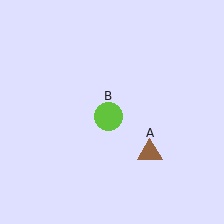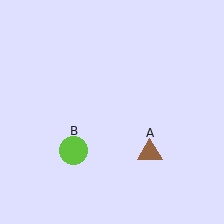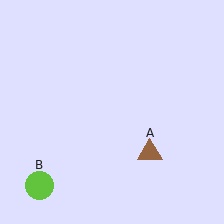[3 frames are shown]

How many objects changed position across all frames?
1 object changed position: lime circle (object B).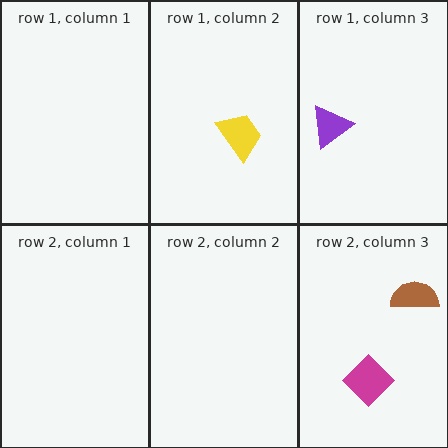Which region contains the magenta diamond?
The row 2, column 3 region.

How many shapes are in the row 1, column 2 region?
1.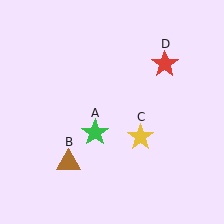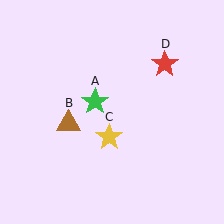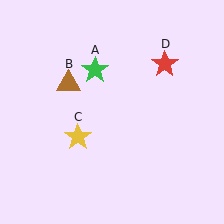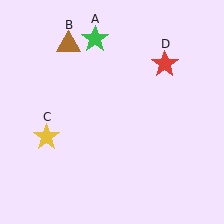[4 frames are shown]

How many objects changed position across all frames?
3 objects changed position: green star (object A), brown triangle (object B), yellow star (object C).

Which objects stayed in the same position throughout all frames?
Red star (object D) remained stationary.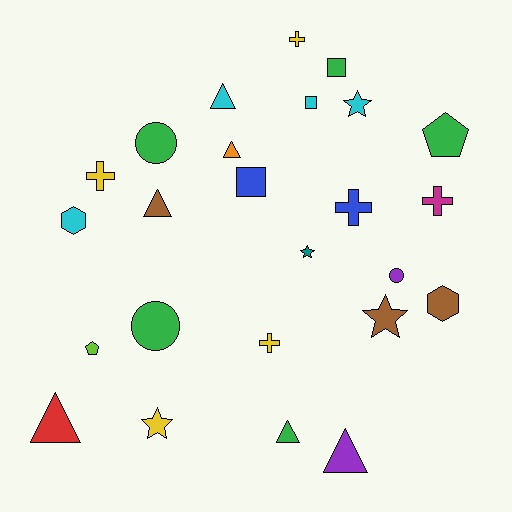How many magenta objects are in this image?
There is 1 magenta object.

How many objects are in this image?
There are 25 objects.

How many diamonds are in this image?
There are no diamonds.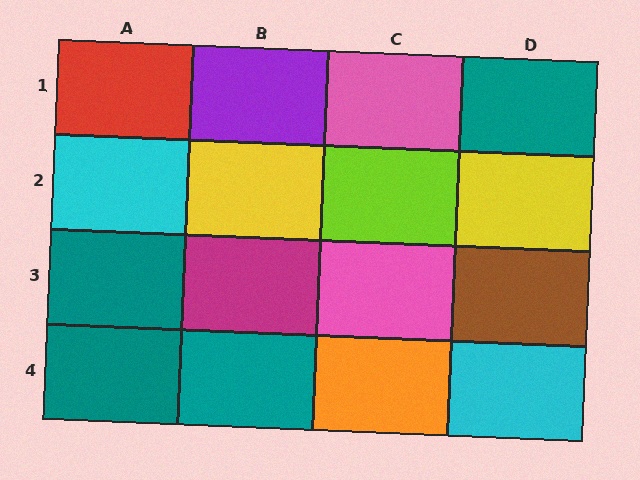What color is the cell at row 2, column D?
Yellow.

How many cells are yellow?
2 cells are yellow.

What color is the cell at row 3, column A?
Teal.